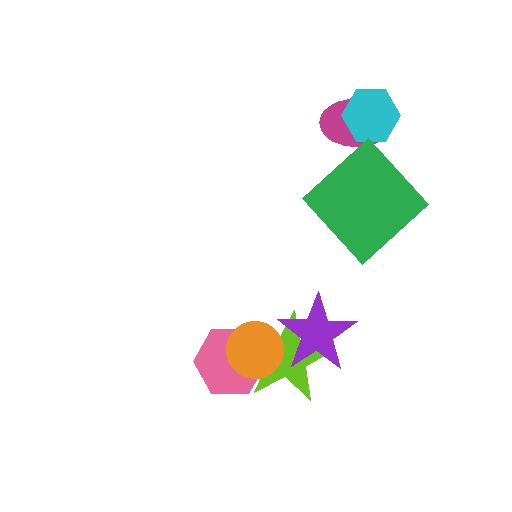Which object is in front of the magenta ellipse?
The cyan hexagon is in front of the magenta ellipse.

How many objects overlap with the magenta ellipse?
1 object overlaps with the magenta ellipse.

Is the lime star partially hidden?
Yes, it is partially covered by another shape.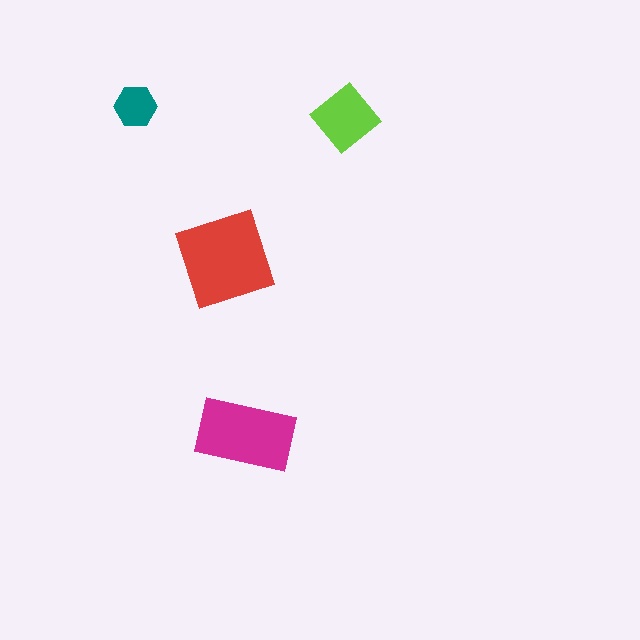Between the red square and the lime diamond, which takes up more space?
The red square.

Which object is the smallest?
The teal hexagon.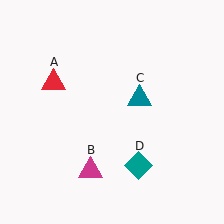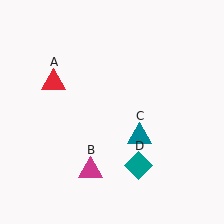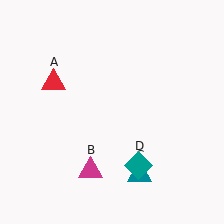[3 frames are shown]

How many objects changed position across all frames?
1 object changed position: teal triangle (object C).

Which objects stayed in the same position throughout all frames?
Red triangle (object A) and magenta triangle (object B) and teal diamond (object D) remained stationary.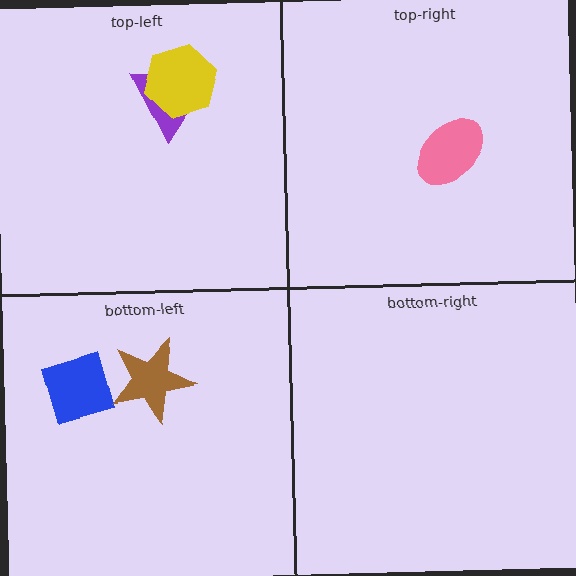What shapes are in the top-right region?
The pink ellipse.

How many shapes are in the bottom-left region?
2.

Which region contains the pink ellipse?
The top-right region.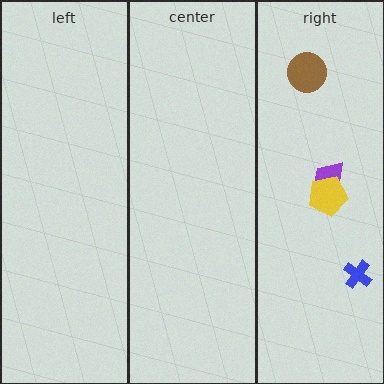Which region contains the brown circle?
The right region.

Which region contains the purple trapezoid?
The right region.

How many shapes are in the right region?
4.